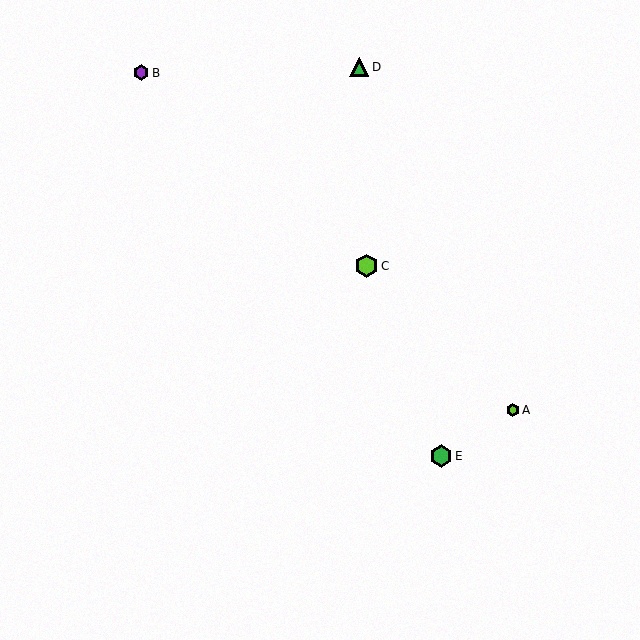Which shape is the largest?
The lime hexagon (labeled C) is the largest.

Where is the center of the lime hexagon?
The center of the lime hexagon is at (366, 266).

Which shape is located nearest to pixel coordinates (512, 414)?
The lime hexagon (labeled A) at (513, 410) is nearest to that location.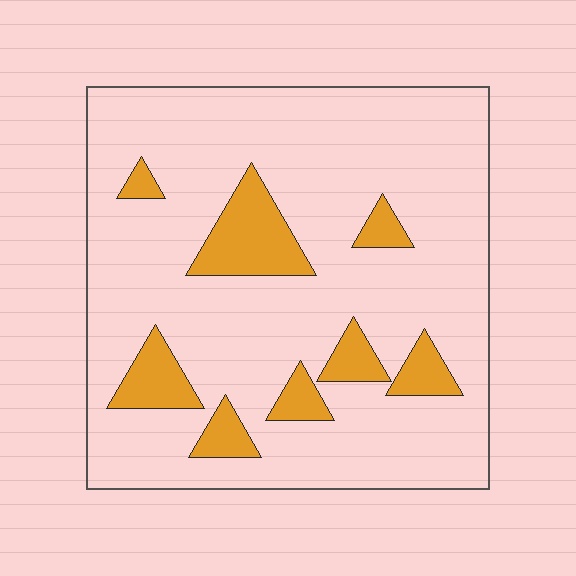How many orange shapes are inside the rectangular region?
8.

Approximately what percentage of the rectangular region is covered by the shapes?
Approximately 15%.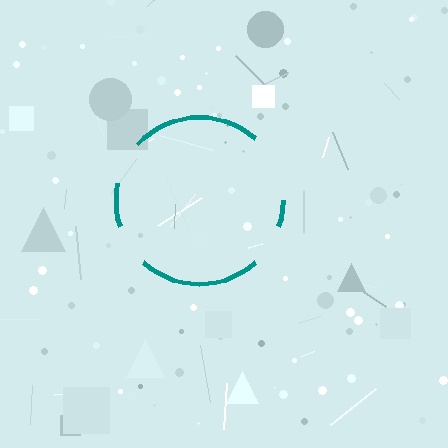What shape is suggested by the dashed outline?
The dashed outline suggests a circle.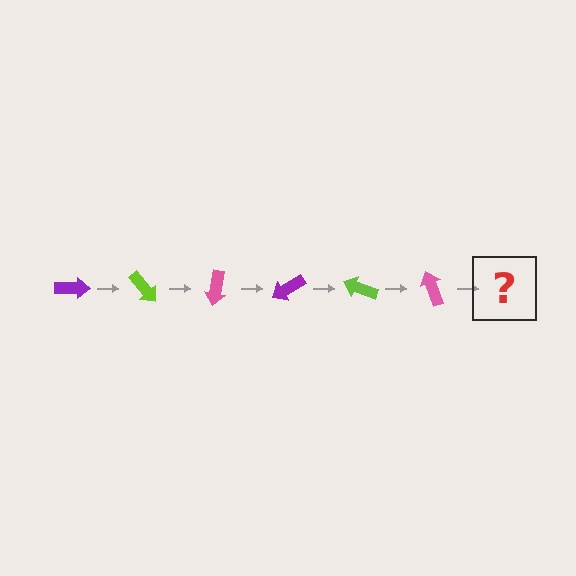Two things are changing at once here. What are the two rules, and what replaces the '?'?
The two rules are that it rotates 50 degrees each step and the color cycles through purple, lime, and pink. The '?' should be a purple arrow, rotated 300 degrees from the start.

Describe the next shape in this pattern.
It should be a purple arrow, rotated 300 degrees from the start.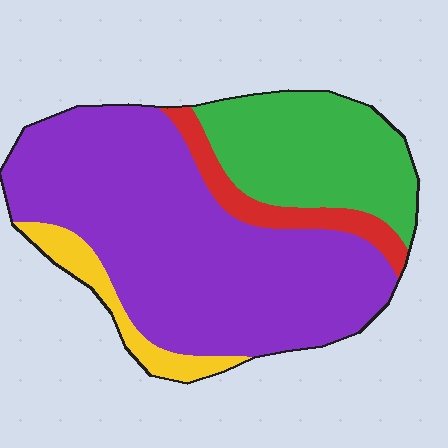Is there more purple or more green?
Purple.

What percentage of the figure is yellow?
Yellow covers about 5% of the figure.